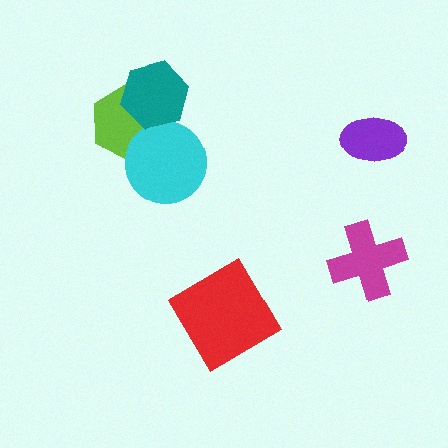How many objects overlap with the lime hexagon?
2 objects overlap with the lime hexagon.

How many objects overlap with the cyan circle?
1 object overlaps with the cyan circle.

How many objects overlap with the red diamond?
0 objects overlap with the red diamond.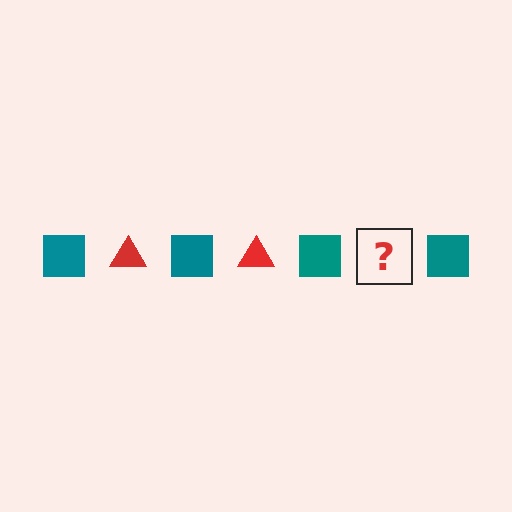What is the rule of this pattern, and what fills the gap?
The rule is that the pattern alternates between teal square and red triangle. The gap should be filled with a red triangle.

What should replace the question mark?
The question mark should be replaced with a red triangle.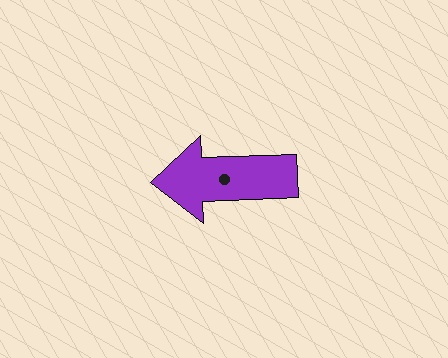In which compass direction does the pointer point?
West.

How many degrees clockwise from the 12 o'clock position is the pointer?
Approximately 268 degrees.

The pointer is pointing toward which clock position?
Roughly 9 o'clock.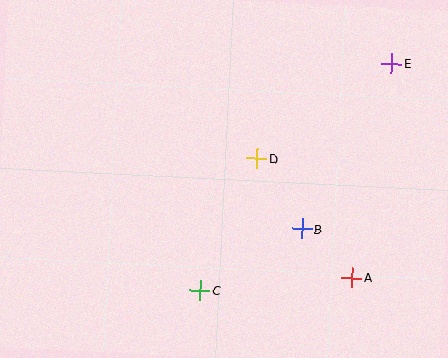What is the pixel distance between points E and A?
The distance between E and A is 218 pixels.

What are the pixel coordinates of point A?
Point A is at (352, 278).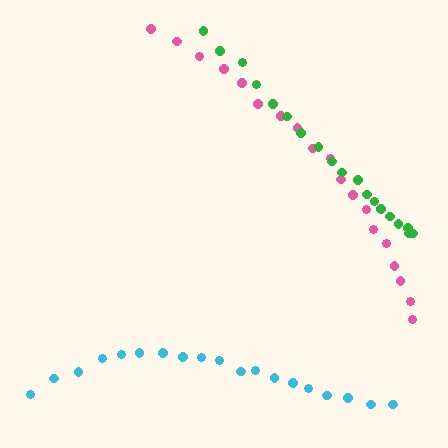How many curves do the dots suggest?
There are 3 distinct paths.